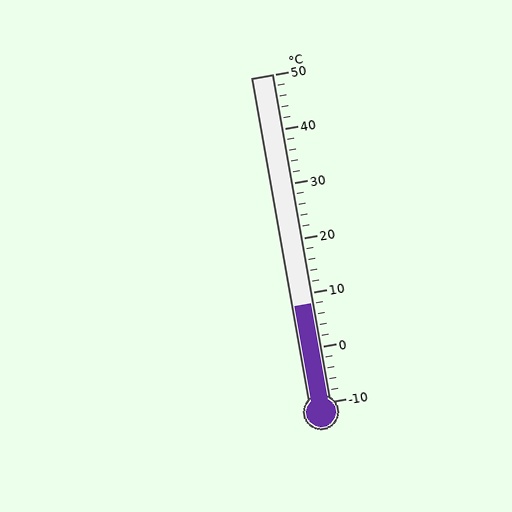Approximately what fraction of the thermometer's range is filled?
The thermometer is filled to approximately 30% of its range.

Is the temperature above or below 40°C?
The temperature is below 40°C.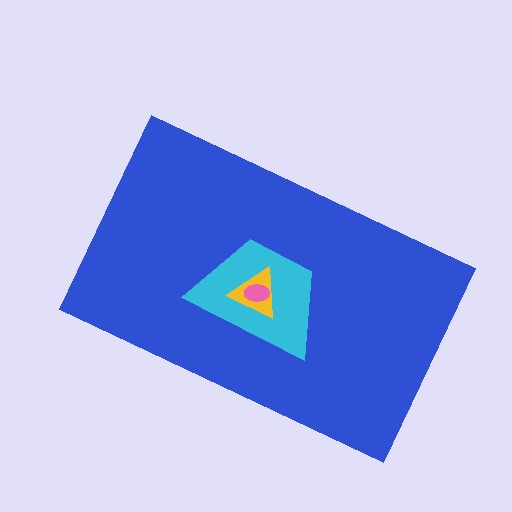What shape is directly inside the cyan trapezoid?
The yellow triangle.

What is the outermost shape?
The blue rectangle.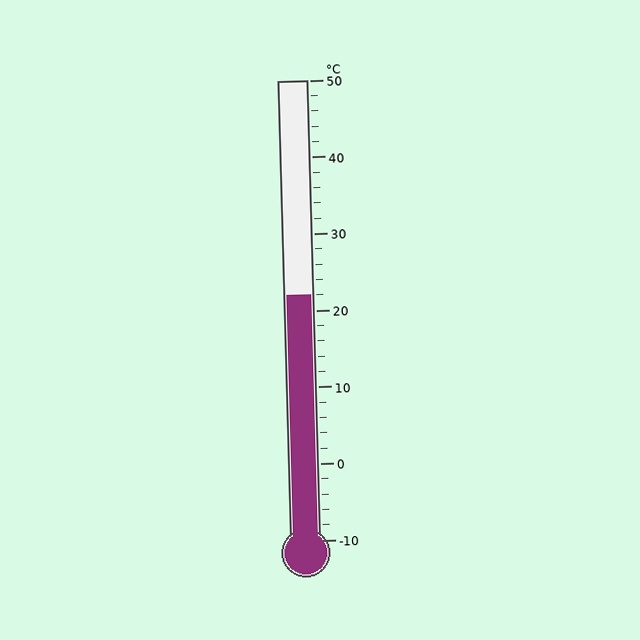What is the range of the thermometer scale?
The thermometer scale ranges from -10°C to 50°C.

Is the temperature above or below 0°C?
The temperature is above 0°C.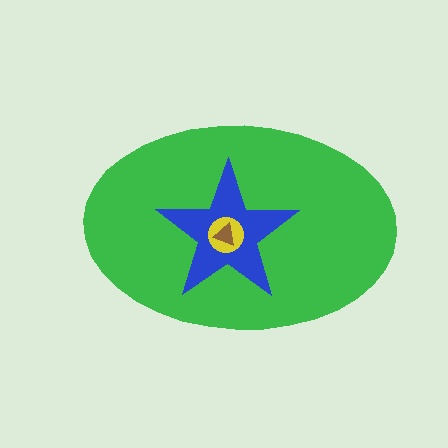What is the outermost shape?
The green ellipse.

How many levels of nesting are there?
4.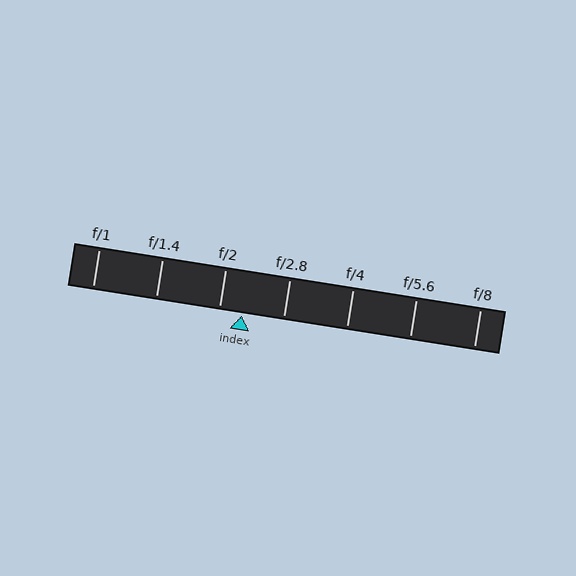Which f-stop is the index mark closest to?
The index mark is closest to f/2.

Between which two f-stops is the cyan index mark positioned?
The index mark is between f/2 and f/2.8.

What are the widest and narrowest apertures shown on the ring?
The widest aperture shown is f/1 and the narrowest is f/8.